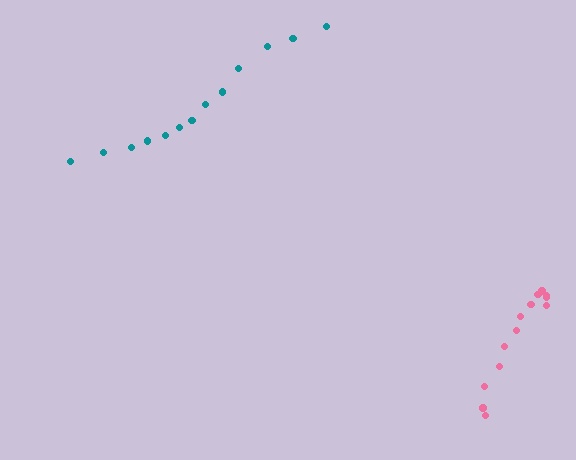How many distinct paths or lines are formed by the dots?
There are 2 distinct paths.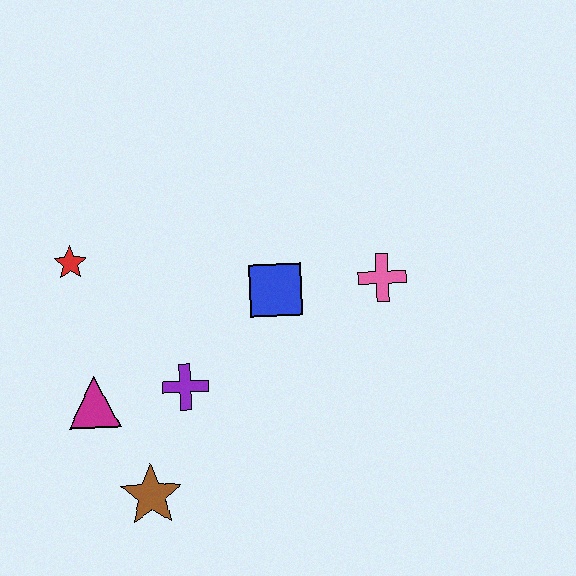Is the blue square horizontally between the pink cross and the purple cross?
Yes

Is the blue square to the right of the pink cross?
No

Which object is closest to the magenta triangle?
The purple cross is closest to the magenta triangle.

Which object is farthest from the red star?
The pink cross is farthest from the red star.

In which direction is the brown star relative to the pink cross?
The brown star is to the left of the pink cross.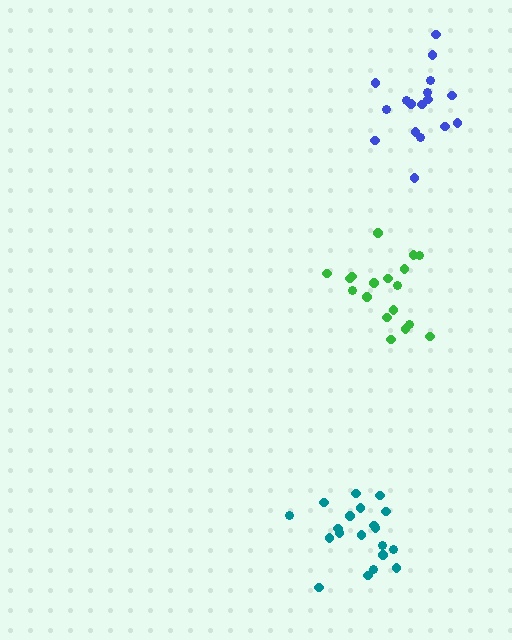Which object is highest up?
The blue cluster is topmost.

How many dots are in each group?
Group 1: 20 dots, Group 2: 18 dots, Group 3: 17 dots (55 total).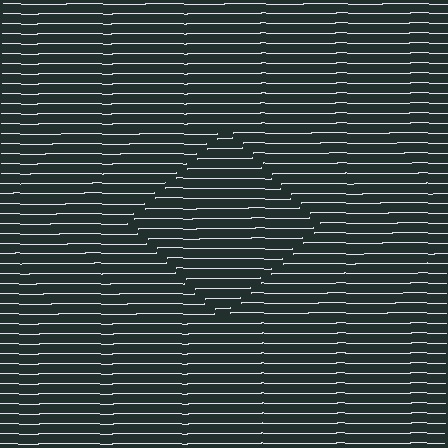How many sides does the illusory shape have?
4 sides — the line-ends trace a square.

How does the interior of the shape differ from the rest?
The interior of the shape contains the same grating, shifted by half a period — the contour is defined by the phase discontinuity where line-ends from the inner and outer gratings abut.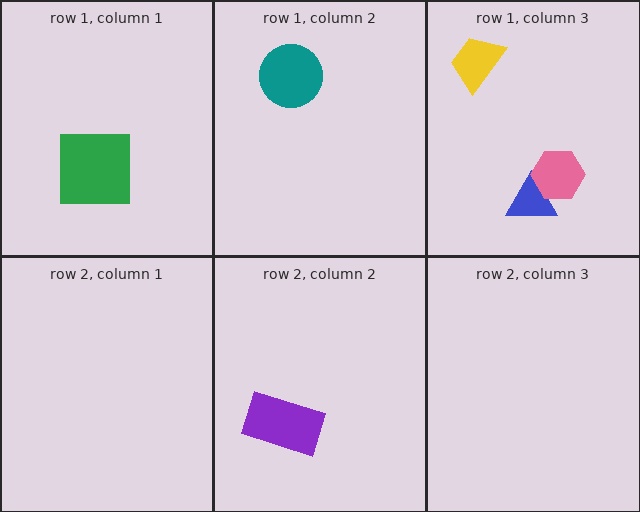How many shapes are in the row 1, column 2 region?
1.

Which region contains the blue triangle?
The row 1, column 3 region.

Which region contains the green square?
The row 1, column 1 region.